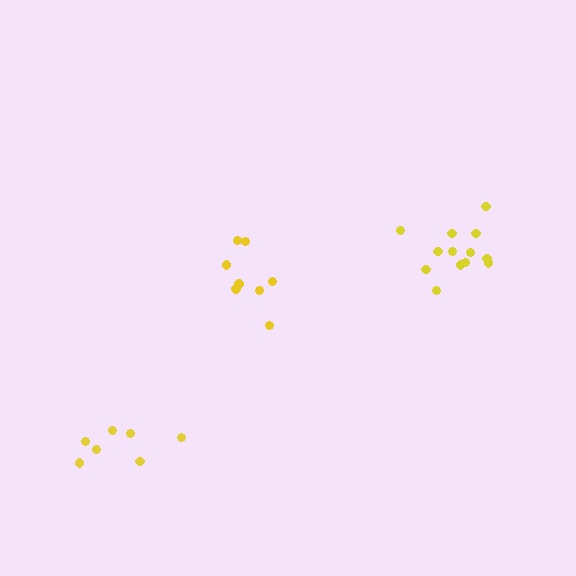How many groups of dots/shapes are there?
There are 3 groups.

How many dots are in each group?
Group 1: 13 dots, Group 2: 7 dots, Group 3: 8 dots (28 total).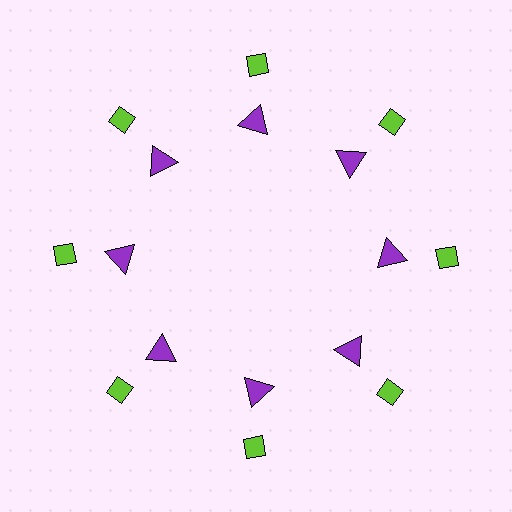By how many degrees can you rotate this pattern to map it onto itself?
The pattern maps onto itself every 45 degrees of rotation.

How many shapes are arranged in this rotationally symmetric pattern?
There are 16 shapes, arranged in 8 groups of 2.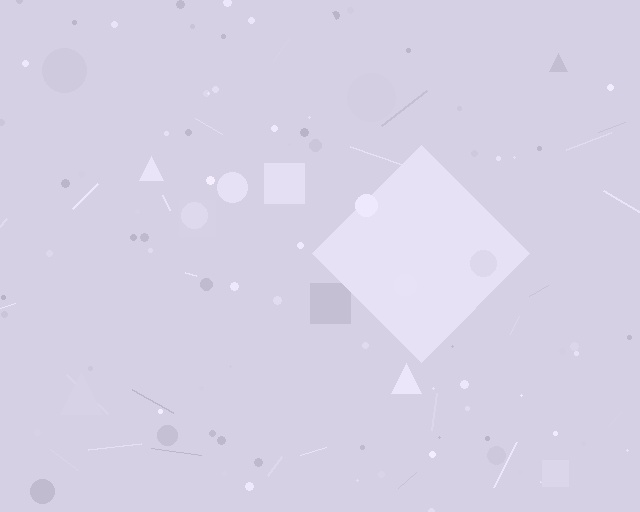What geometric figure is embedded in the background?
A diamond is embedded in the background.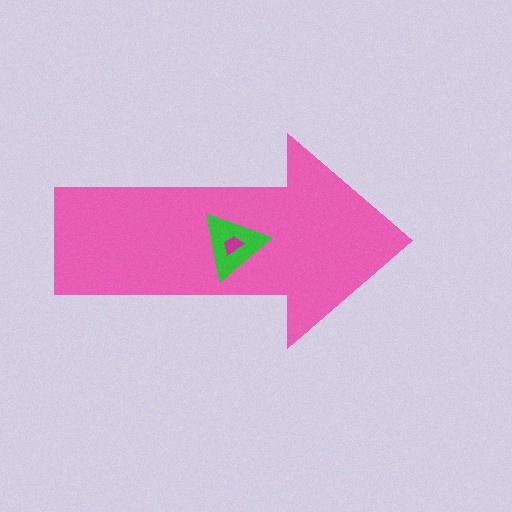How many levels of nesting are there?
3.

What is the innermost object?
The magenta trapezoid.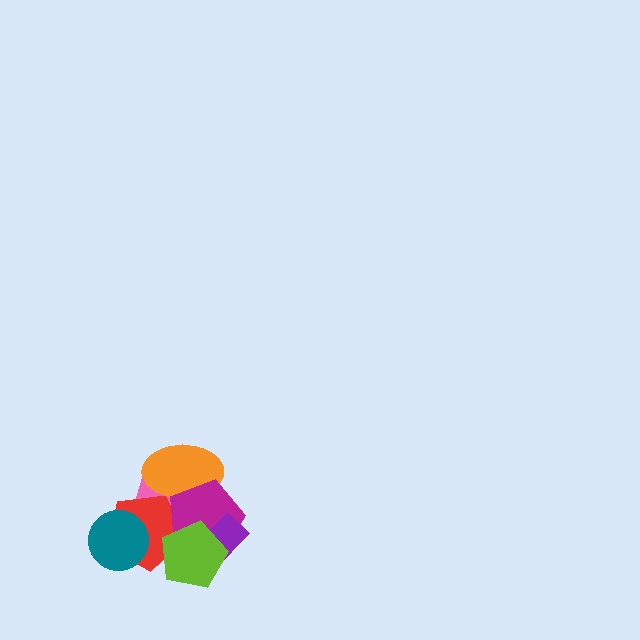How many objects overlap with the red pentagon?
5 objects overlap with the red pentagon.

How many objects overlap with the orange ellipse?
3 objects overlap with the orange ellipse.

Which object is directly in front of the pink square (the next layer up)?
The red pentagon is directly in front of the pink square.